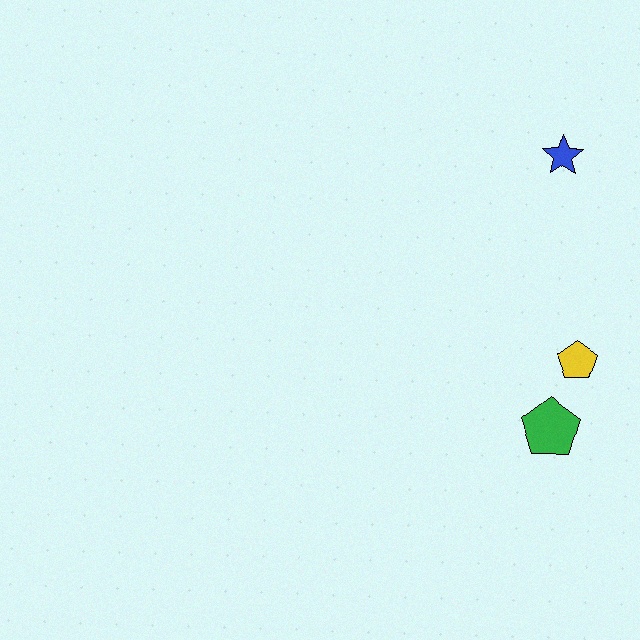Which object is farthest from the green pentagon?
The blue star is farthest from the green pentagon.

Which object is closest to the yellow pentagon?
The green pentagon is closest to the yellow pentagon.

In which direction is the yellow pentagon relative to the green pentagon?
The yellow pentagon is above the green pentagon.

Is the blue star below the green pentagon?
No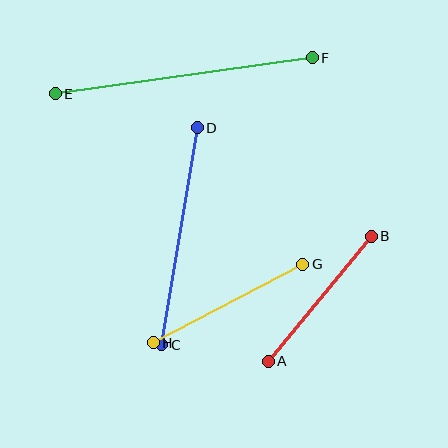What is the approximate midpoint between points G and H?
The midpoint is at approximately (228, 303) pixels.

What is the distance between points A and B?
The distance is approximately 162 pixels.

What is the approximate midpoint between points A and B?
The midpoint is at approximately (320, 299) pixels.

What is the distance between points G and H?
The distance is approximately 169 pixels.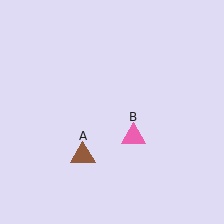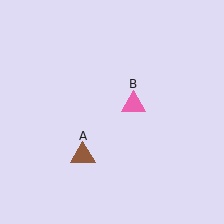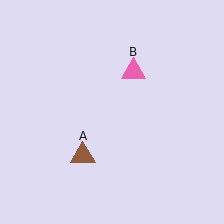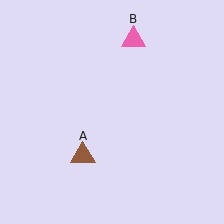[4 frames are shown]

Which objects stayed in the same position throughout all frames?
Brown triangle (object A) remained stationary.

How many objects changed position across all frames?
1 object changed position: pink triangle (object B).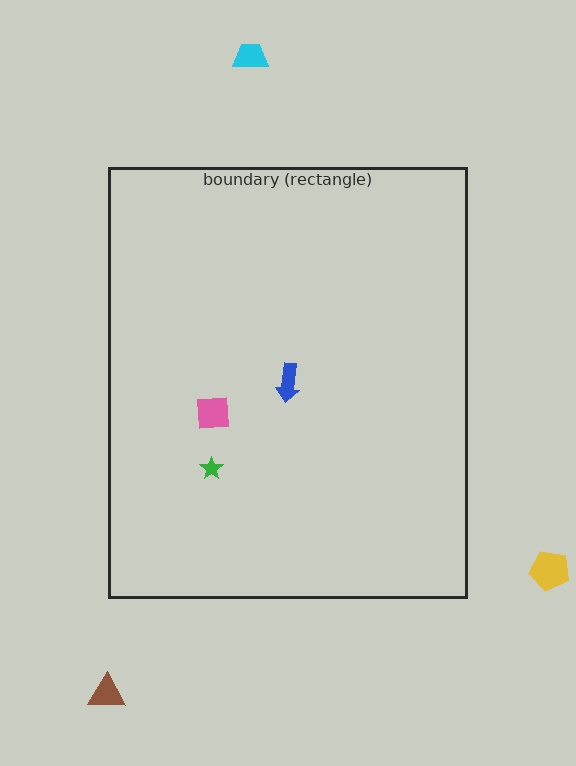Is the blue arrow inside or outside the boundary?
Inside.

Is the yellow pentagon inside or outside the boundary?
Outside.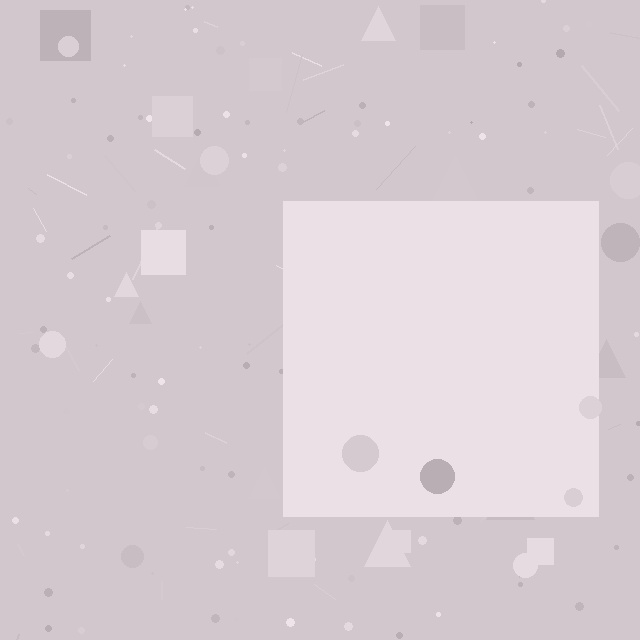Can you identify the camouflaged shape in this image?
The camouflaged shape is a square.